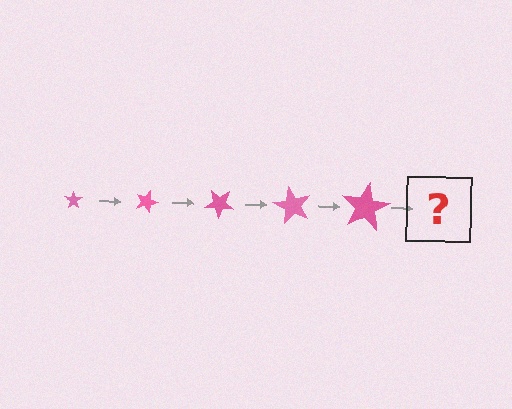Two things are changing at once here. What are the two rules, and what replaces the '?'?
The two rules are that the star grows larger each step and it rotates 20 degrees each step. The '?' should be a star, larger than the previous one and rotated 100 degrees from the start.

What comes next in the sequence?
The next element should be a star, larger than the previous one and rotated 100 degrees from the start.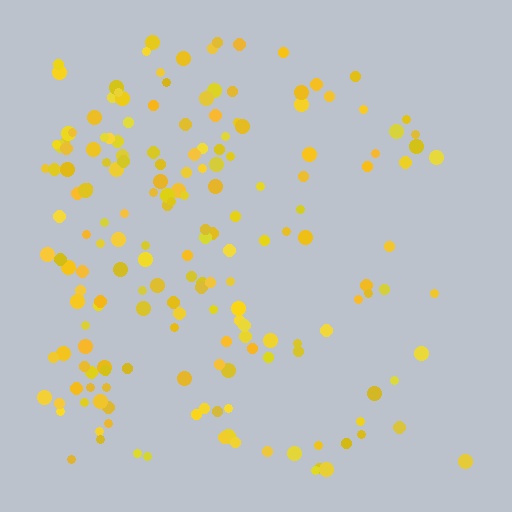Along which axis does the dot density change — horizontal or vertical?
Horizontal.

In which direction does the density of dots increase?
From right to left, with the left side densest.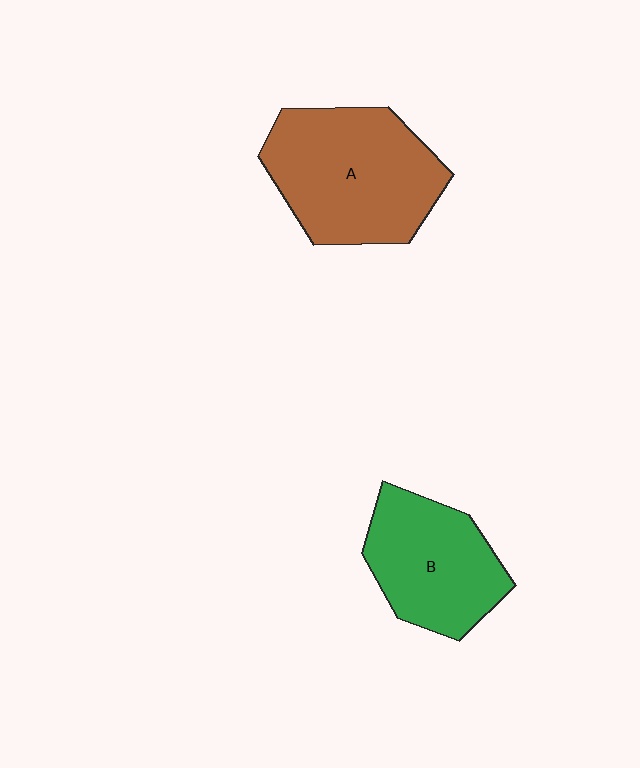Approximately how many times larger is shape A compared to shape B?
Approximately 1.3 times.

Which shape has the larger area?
Shape A (brown).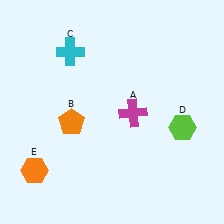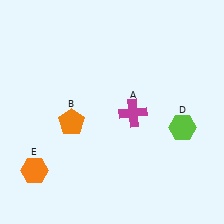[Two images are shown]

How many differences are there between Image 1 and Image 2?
There is 1 difference between the two images.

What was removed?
The cyan cross (C) was removed in Image 2.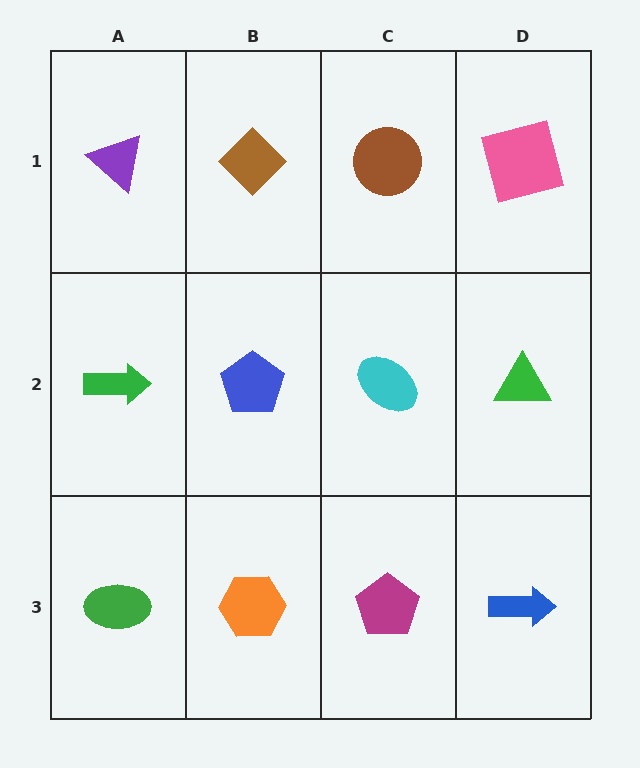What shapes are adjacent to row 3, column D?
A green triangle (row 2, column D), a magenta pentagon (row 3, column C).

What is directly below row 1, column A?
A green arrow.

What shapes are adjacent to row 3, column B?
A blue pentagon (row 2, column B), a green ellipse (row 3, column A), a magenta pentagon (row 3, column C).